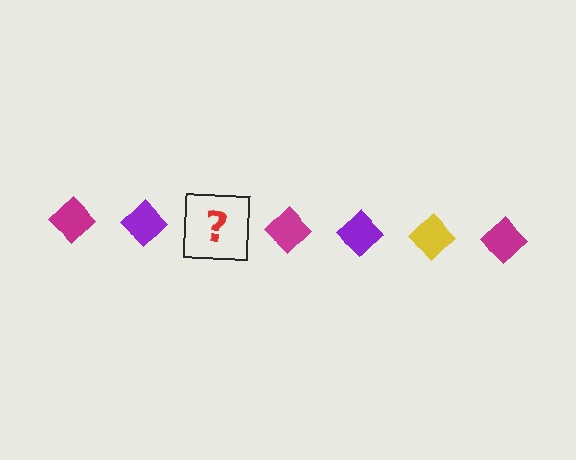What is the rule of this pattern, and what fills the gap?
The rule is that the pattern cycles through magenta, purple, yellow diamonds. The gap should be filled with a yellow diamond.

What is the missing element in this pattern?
The missing element is a yellow diamond.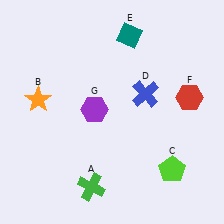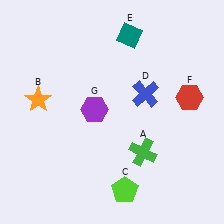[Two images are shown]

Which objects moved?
The objects that moved are: the green cross (A), the lime pentagon (C).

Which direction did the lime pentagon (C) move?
The lime pentagon (C) moved left.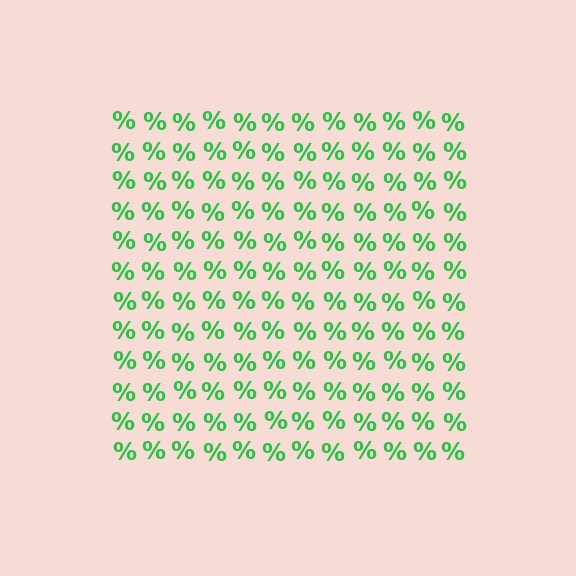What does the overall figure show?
The overall figure shows a square.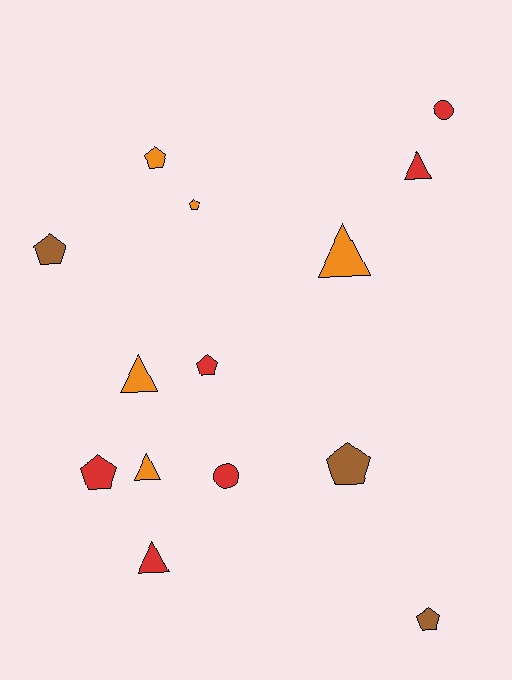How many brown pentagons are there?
There are 3 brown pentagons.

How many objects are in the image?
There are 14 objects.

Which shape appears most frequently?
Pentagon, with 7 objects.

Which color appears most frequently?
Red, with 6 objects.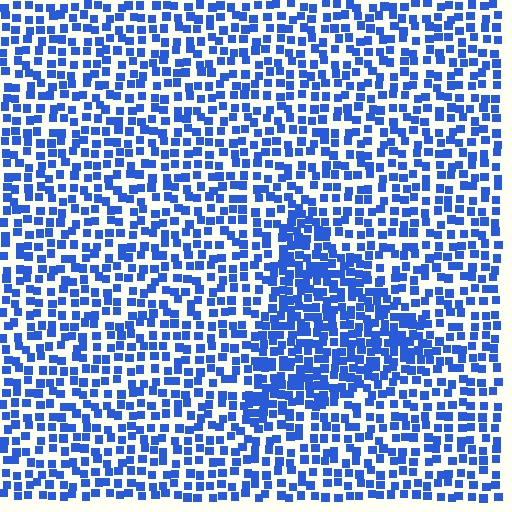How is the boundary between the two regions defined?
The boundary is defined by a change in element density (approximately 1.7x ratio). All elements are the same color, size, and shape.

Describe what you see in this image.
The image contains small blue elements arranged at two different densities. A triangle-shaped region is visible where the elements are more densely packed than the surrounding area.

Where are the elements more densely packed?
The elements are more densely packed inside the triangle boundary.